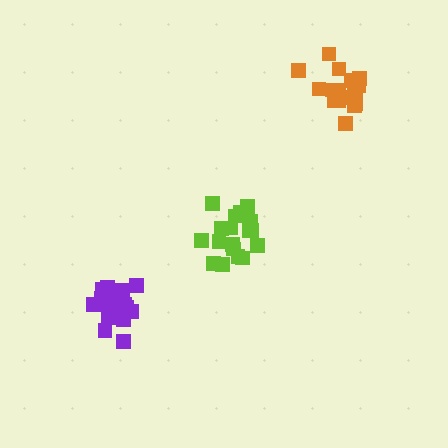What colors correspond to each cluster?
The clusters are colored: lime, purple, orange.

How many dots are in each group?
Group 1: 19 dots, Group 2: 18 dots, Group 3: 19 dots (56 total).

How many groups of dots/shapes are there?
There are 3 groups.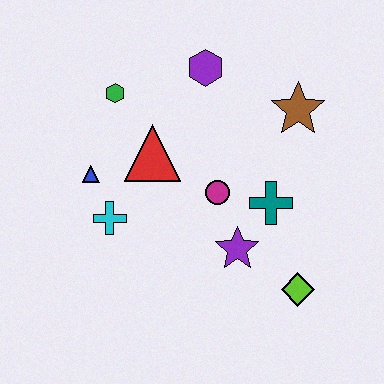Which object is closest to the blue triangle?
The cyan cross is closest to the blue triangle.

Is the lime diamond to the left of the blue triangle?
No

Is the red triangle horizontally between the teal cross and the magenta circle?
No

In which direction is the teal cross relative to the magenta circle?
The teal cross is to the right of the magenta circle.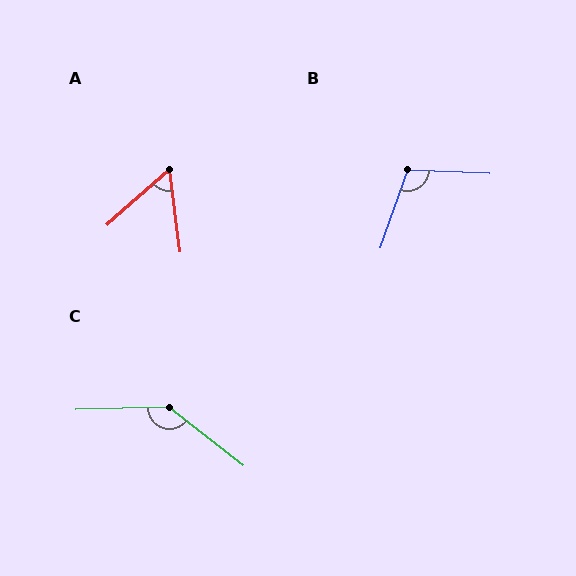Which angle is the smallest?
A, at approximately 56 degrees.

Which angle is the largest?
C, at approximately 141 degrees.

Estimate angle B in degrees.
Approximately 107 degrees.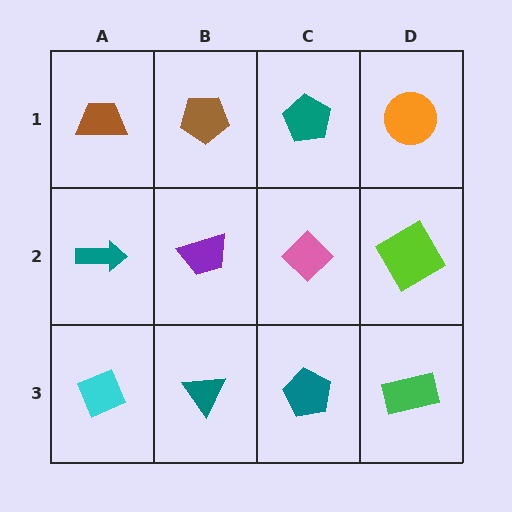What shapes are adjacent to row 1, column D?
A lime diamond (row 2, column D), a teal pentagon (row 1, column C).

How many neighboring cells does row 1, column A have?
2.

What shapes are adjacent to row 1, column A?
A teal arrow (row 2, column A), a brown pentagon (row 1, column B).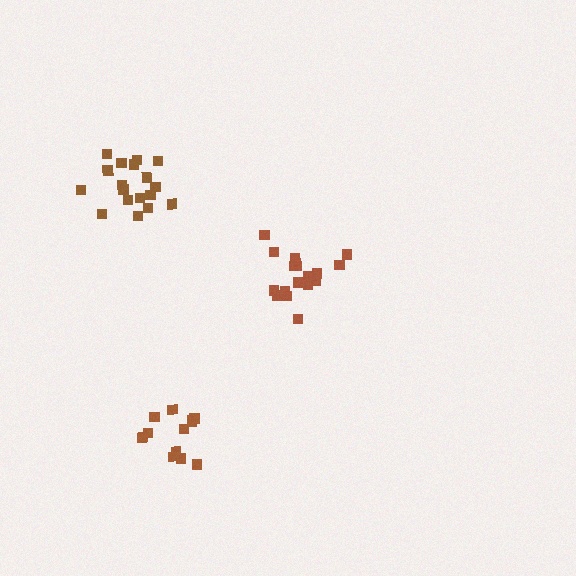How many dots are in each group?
Group 1: 18 dots, Group 2: 18 dots, Group 3: 13 dots (49 total).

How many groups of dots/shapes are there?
There are 3 groups.